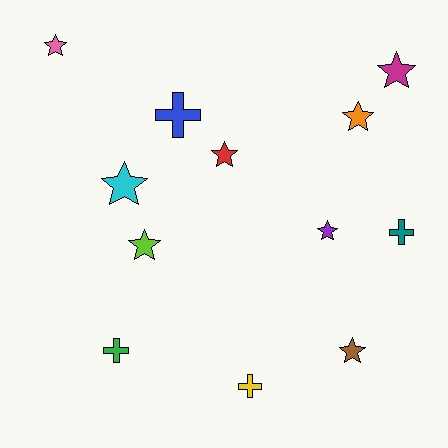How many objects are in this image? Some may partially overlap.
There are 12 objects.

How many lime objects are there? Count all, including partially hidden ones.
There is 1 lime object.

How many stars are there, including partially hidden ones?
There are 8 stars.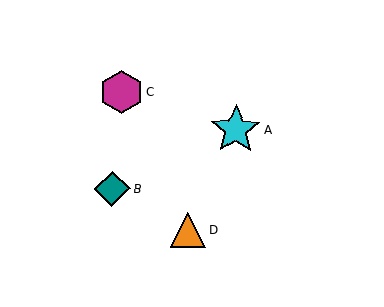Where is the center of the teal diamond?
The center of the teal diamond is at (112, 189).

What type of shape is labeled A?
Shape A is a cyan star.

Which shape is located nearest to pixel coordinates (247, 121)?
The cyan star (labeled A) at (236, 130) is nearest to that location.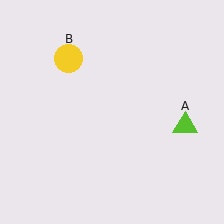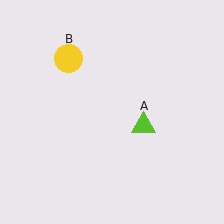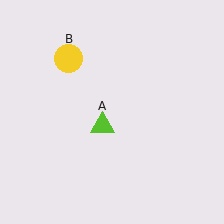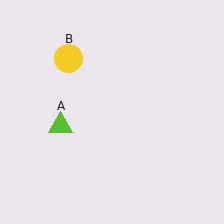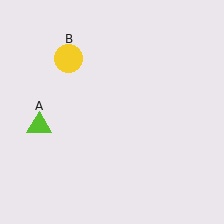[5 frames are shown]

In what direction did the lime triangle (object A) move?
The lime triangle (object A) moved left.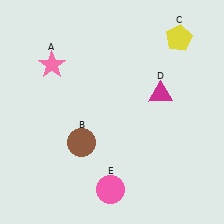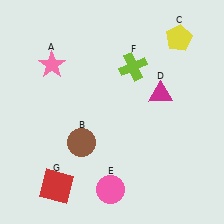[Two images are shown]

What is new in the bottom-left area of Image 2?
A red square (G) was added in the bottom-left area of Image 2.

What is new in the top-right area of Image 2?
A lime cross (F) was added in the top-right area of Image 2.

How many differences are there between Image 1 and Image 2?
There are 2 differences between the two images.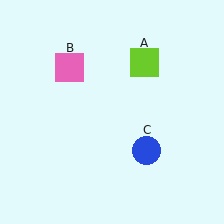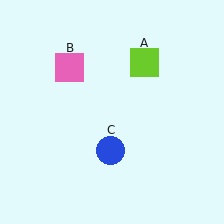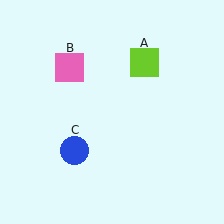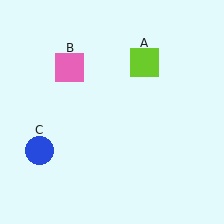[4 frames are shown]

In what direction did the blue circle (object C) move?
The blue circle (object C) moved left.